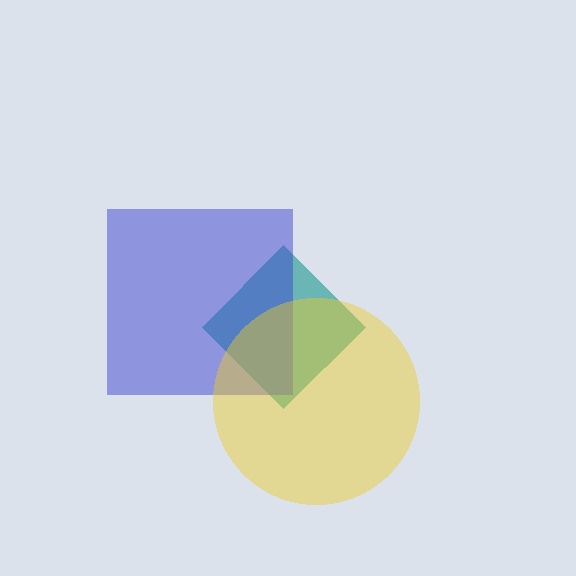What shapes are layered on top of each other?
The layered shapes are: a teal diamond, a blue square, a yellow circle.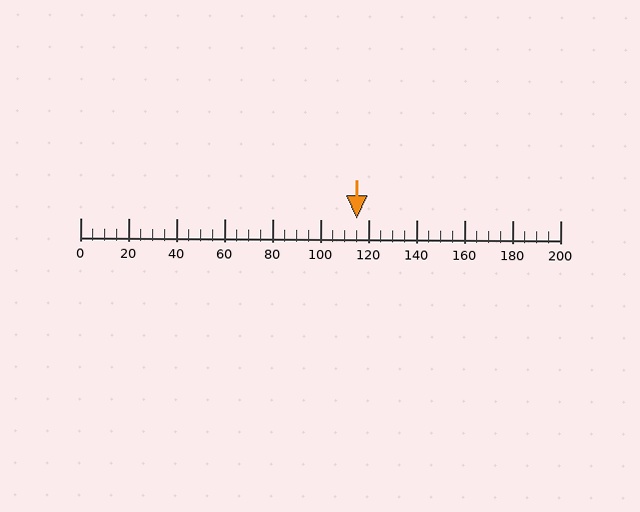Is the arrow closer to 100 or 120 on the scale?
The arrow is closer to 120.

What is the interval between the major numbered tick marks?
The major tick marks are spaced 20 units apart.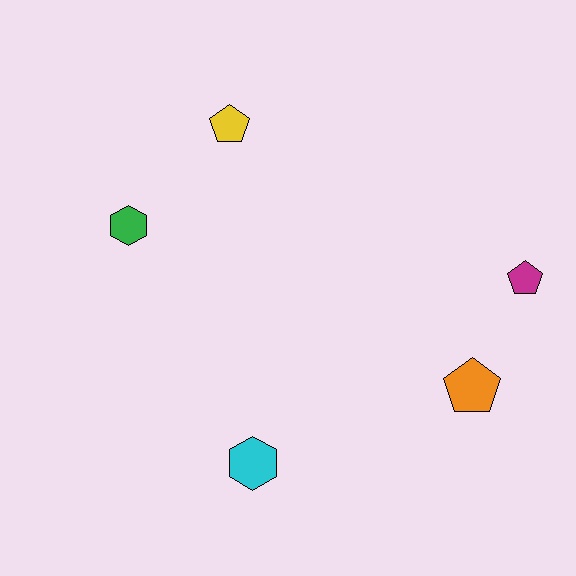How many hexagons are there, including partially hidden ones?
There are 2 hexagons.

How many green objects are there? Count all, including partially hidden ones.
There is 1 green object.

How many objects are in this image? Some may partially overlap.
There are 5 objects.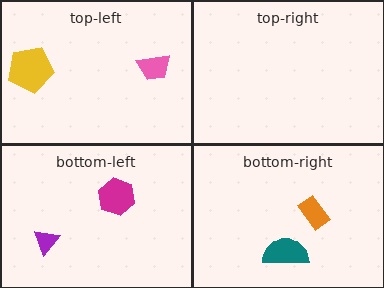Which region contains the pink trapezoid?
The top-left region.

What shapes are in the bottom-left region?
The magenta hexagon, the purple triangle.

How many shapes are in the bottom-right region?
2.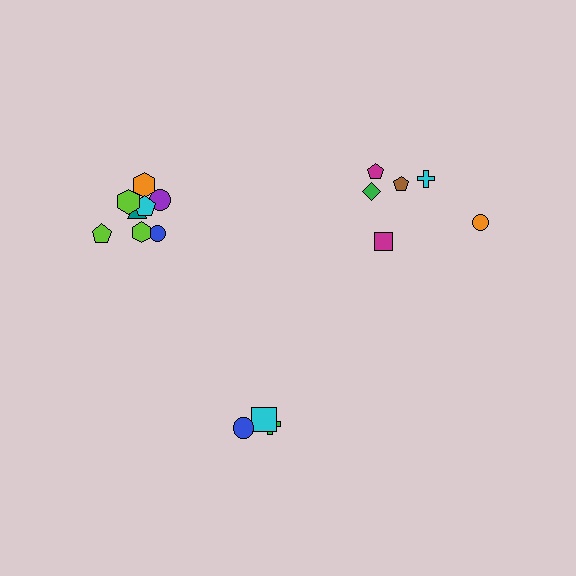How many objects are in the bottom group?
There are 3 objects.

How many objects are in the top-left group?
There are 8 objects.